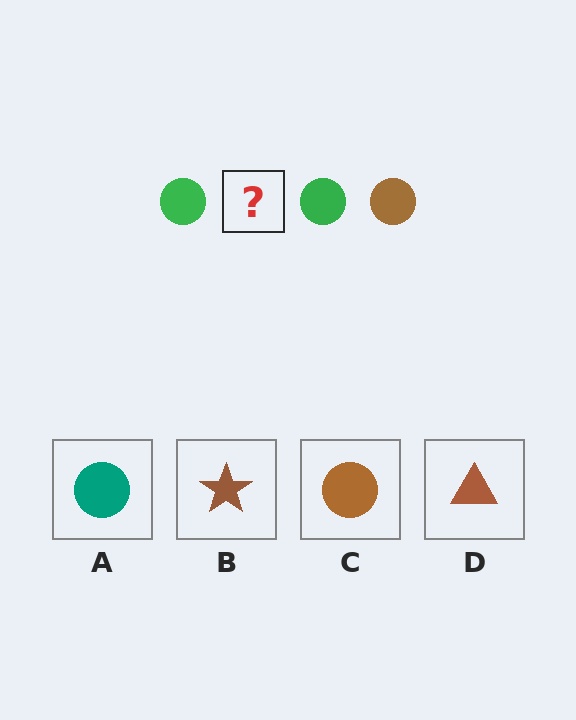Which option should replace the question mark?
Option C.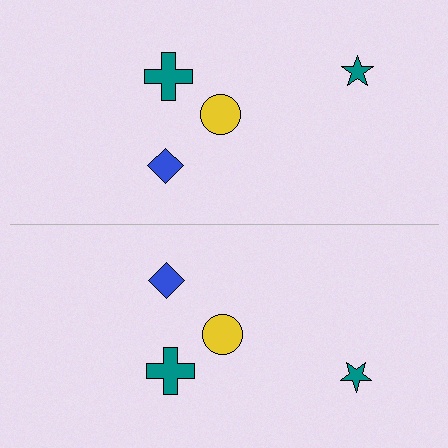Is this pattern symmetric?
Yes, this pattern has bilateral (reflection) symmetry.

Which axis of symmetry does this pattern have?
The pattern has a horizontal axis of symmetry running through the center of the image.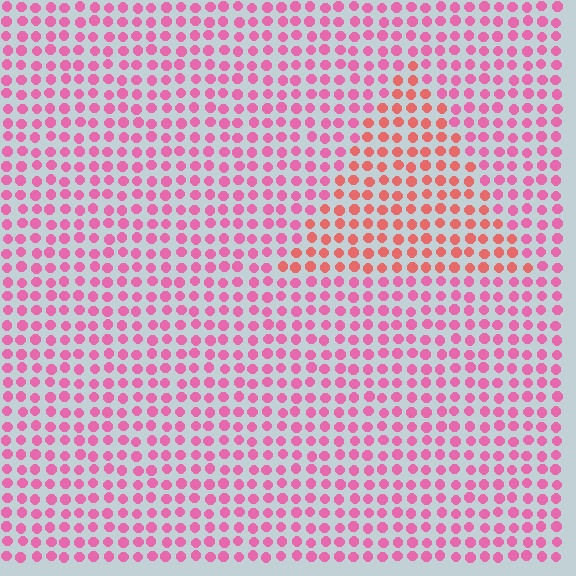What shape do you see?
I see a triangle.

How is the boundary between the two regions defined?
The boundary is defined purely by a slight shift in hue (about 34 degrees). Spacing, size, and orientation are identical on both sides.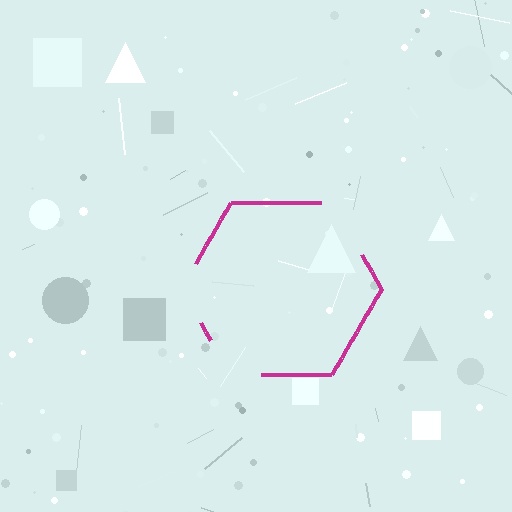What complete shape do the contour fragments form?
The contour fragments form a hexagon.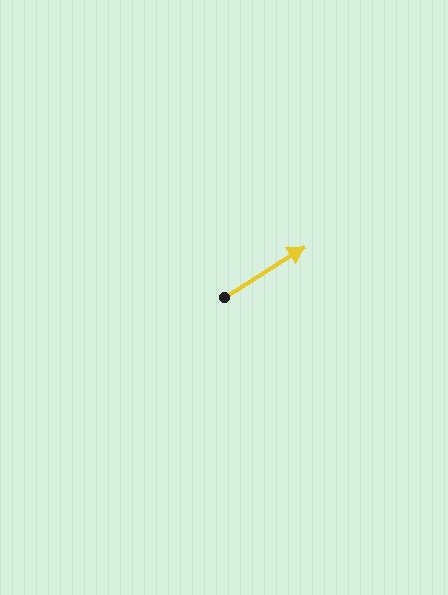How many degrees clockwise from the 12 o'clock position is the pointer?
Approximately 58 degrees.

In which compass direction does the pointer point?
Northeast.